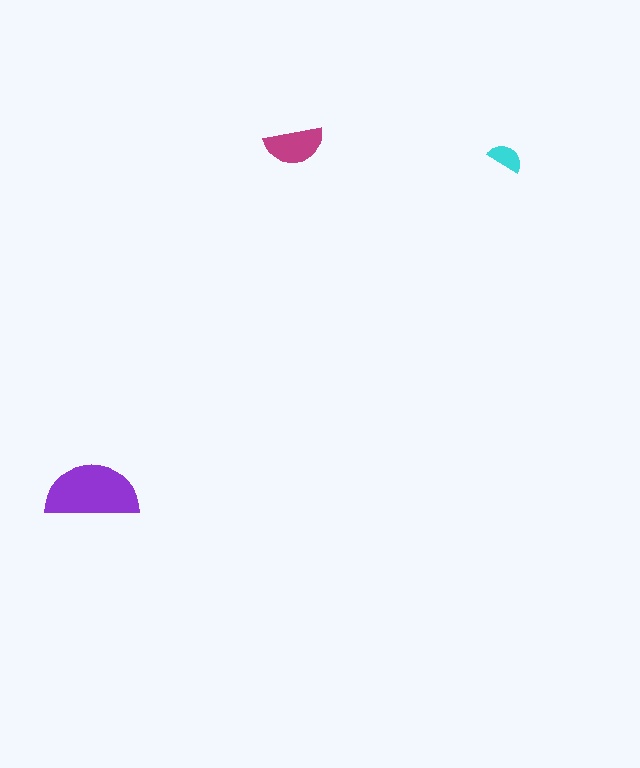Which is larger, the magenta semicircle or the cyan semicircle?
The magenta one.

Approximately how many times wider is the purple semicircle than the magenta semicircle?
About 1.5 times wider.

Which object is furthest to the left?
The purple semicircle is leftmost.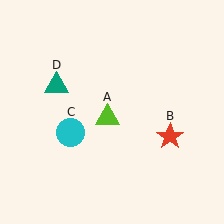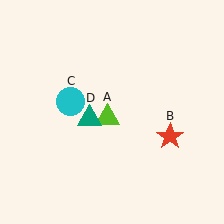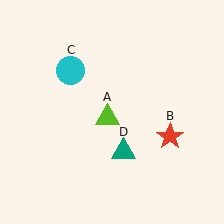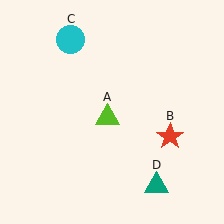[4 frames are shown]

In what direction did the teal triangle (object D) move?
The teal triangle (object D) moved down and to the right.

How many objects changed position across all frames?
2 objects changed position: cyan circle (object C), teal triangle (object D).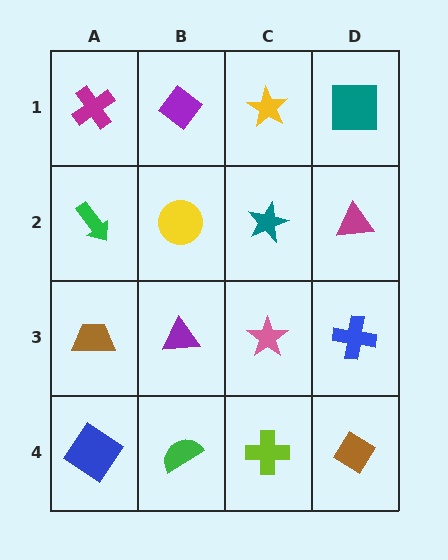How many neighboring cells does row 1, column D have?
2.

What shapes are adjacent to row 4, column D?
A blue cross (row 3, column D), a lime cross (row 4, column C).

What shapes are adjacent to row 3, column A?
A green arrow (row 2, column A), a blue diamond (row 4, column A), a purple triangle (row 3, column B).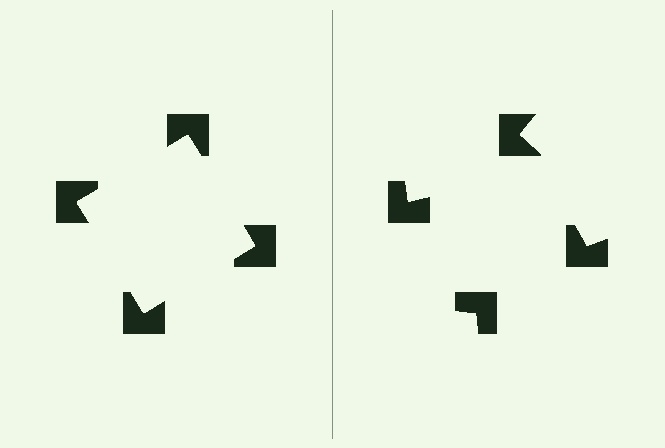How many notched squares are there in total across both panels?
8 — 4 on each side.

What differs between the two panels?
The notched squares are positioned identically on both sides; only the wedge orientations differ. On the left they align to a square; on the right they are misaligned.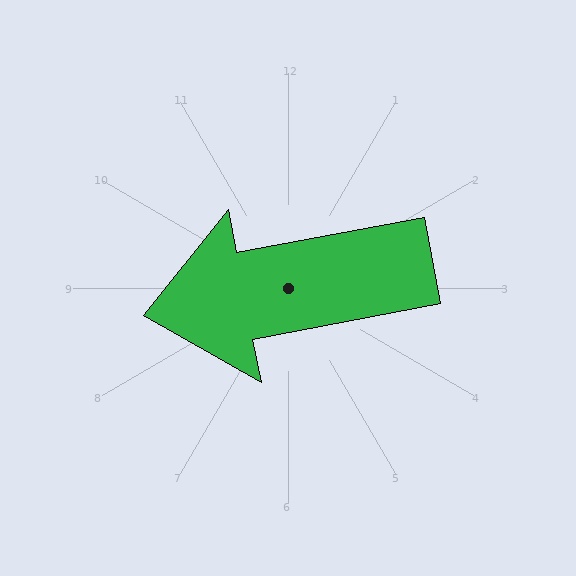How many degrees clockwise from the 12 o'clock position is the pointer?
Approximately 259 degrees.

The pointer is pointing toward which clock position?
Roughly 9 o'clock.